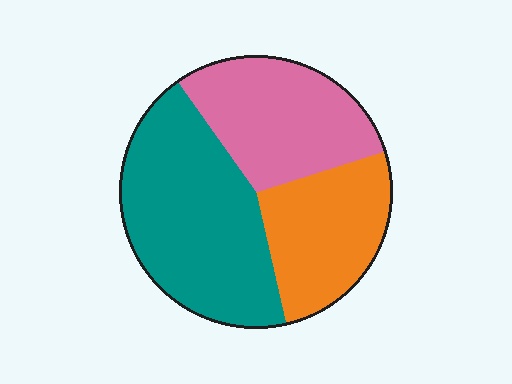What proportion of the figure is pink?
Pink takes up between a quarter and a half of the figure.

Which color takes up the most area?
Teal, at roughly 45%.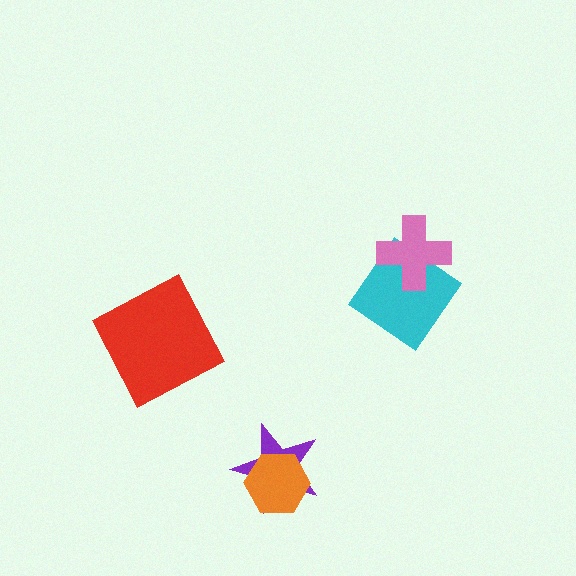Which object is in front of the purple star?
The orange hexagon is in front of the purple star.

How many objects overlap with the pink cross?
1 object overlaps with the pink cross.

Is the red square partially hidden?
No, no other shape covers it.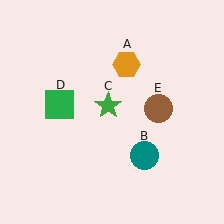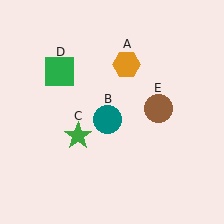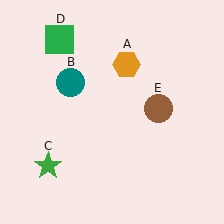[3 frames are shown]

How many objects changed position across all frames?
3 objects changed position: teal circle (object B), green star (object C), green square (object D).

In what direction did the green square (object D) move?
The green square (object D) moved up.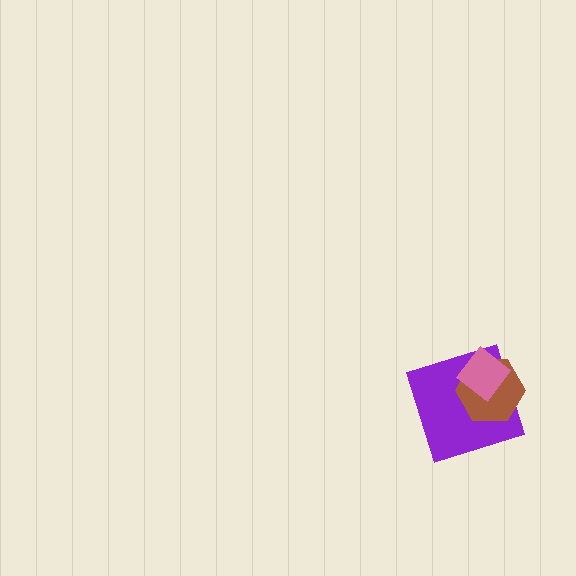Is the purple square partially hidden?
Yes, it is partially covered by another shape.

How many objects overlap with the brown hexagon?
2 objects overlap with the brown hexagon.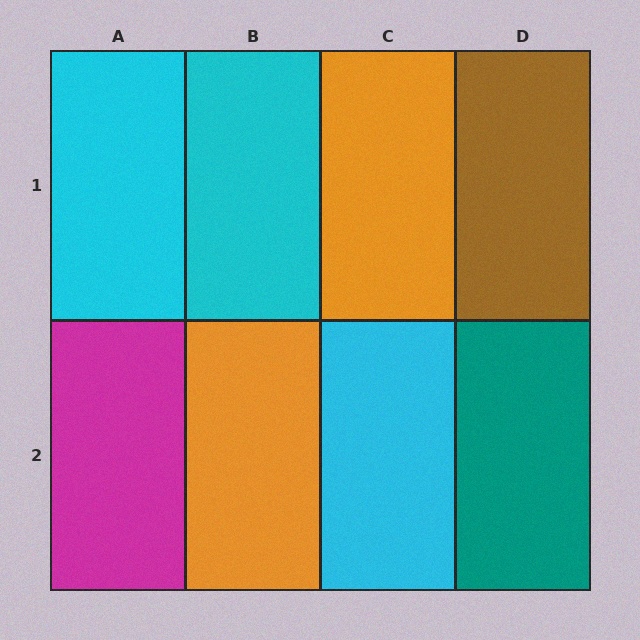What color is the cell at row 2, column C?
Cyan.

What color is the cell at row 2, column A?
Magenta.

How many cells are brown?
1 cell is brown.